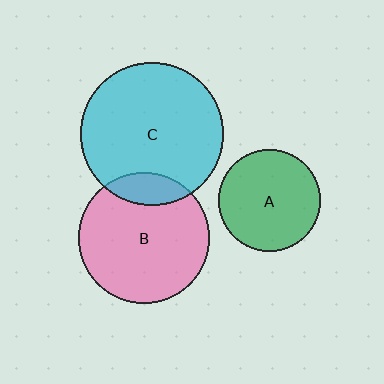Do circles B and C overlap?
Yes.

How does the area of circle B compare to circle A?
Approximately 1.6 times.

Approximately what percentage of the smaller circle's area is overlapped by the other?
Approximately 15%.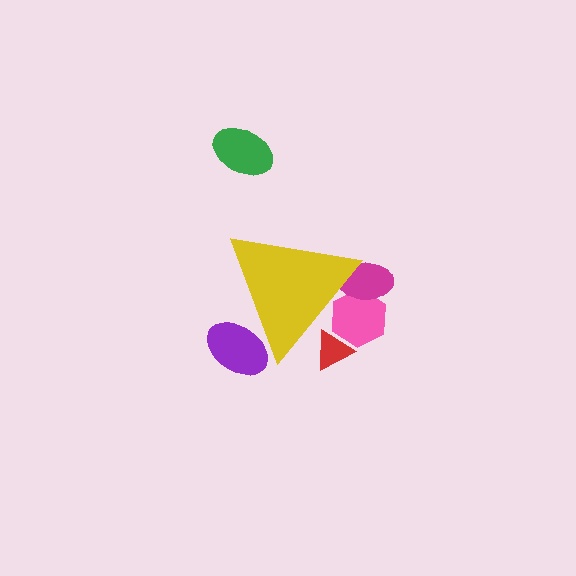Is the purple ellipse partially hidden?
Yes, the purple ellipse is partially hidden behind the yellow triangle.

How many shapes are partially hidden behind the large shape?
4 shapes are partially hidden.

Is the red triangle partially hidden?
Yes, the red triangle is partially hidden behind the yellow triangle.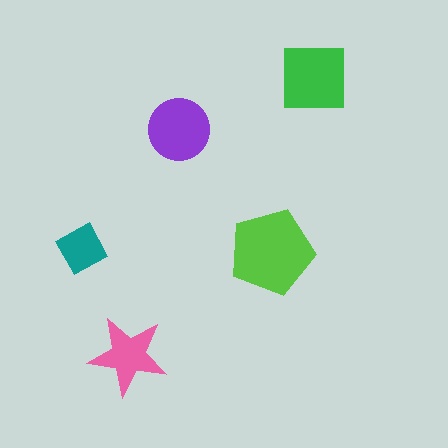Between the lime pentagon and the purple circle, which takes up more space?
The lime pentagon.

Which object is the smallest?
The teal diamond.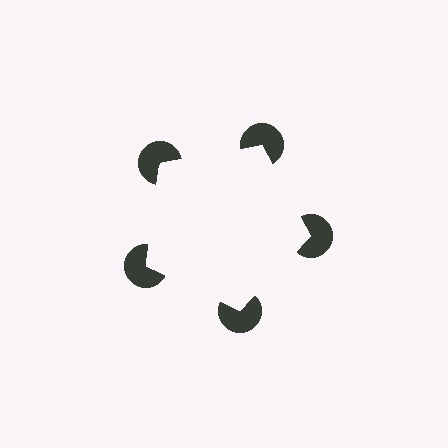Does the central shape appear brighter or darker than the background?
It typically appears slightly brighter than the background, even though no actual brightness change is drawn.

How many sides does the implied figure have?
5 sides.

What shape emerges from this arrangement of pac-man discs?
An illusory pentagon — its edges are inferred from the aligned wedge cuts in the pac-man discs, not physically drawn.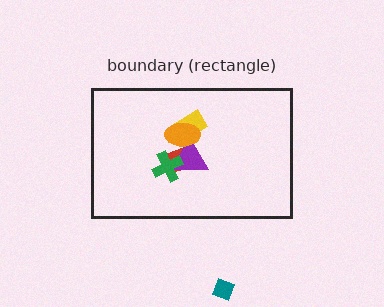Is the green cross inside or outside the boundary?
Inside.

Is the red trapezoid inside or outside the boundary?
Inside.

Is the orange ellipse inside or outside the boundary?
Inside.